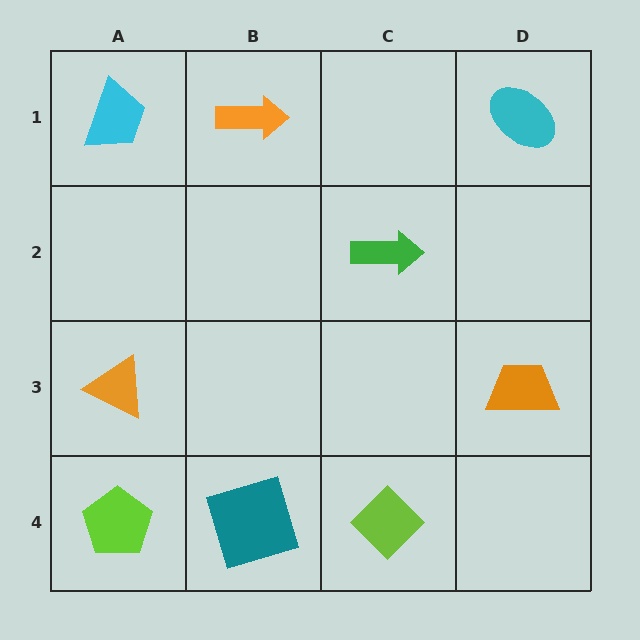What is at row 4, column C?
A lime diamond.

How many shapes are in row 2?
1 shape.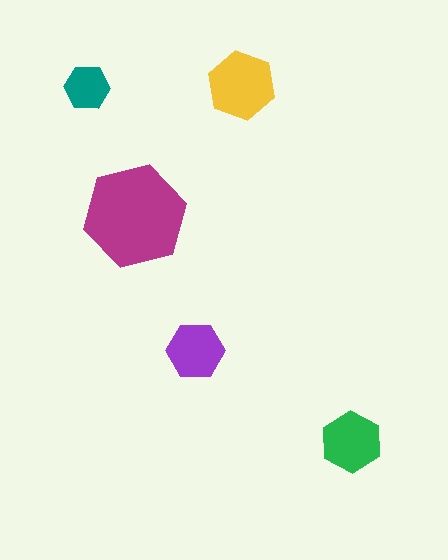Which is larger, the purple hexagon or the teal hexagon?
The purple one.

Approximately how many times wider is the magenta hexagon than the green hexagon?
About 1.5 times wider.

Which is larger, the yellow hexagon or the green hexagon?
The yellow one.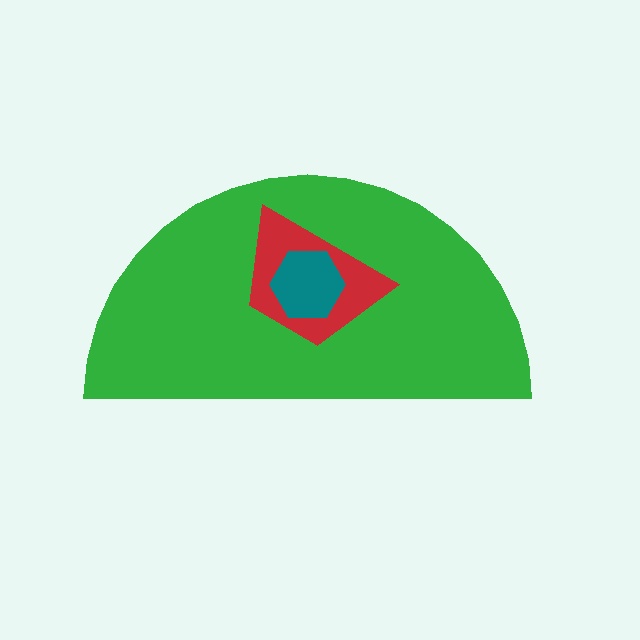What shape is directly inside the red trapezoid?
The teal hexagon.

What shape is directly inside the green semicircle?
The red trapezoid.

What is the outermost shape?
The green semicircle.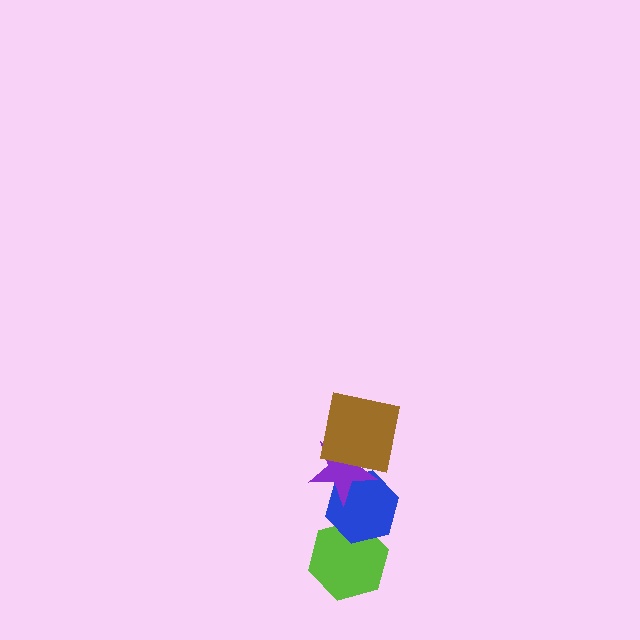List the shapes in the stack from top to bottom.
From top to bottom: the brown square, the purple star, the blue hexagon, the lime hexagon.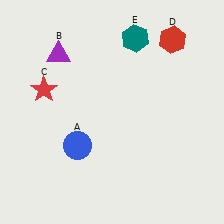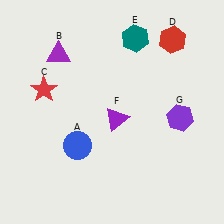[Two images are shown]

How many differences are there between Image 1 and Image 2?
There are 2 differences between the two images.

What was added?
A purple triangle (F), a purple hexagon (G) were added in Image 2.